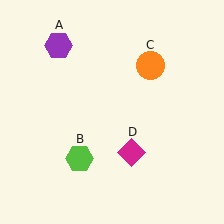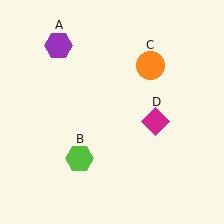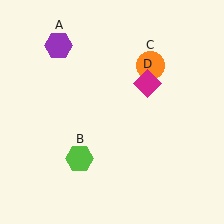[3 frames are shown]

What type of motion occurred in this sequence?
The magenta diamond (object D) rotated counterclockwise around the center of the scene.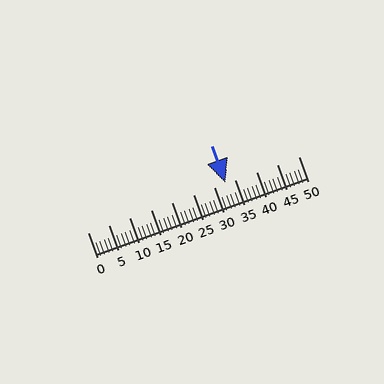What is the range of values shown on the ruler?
The ruler shows values from 0 to 50.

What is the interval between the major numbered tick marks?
The major tick marks are spaced 5 units apart.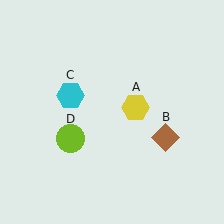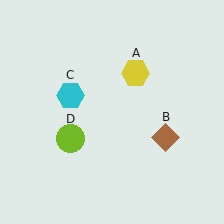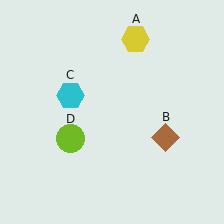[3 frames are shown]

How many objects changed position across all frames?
1 object changed position: yellow hexagon (object A).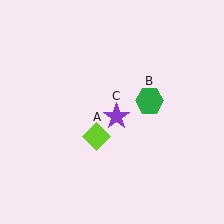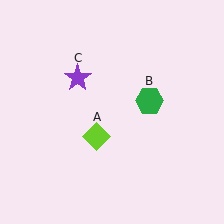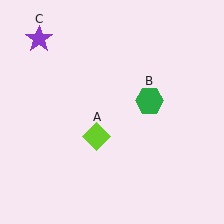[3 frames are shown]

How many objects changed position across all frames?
1 object changed position: purple star (object C).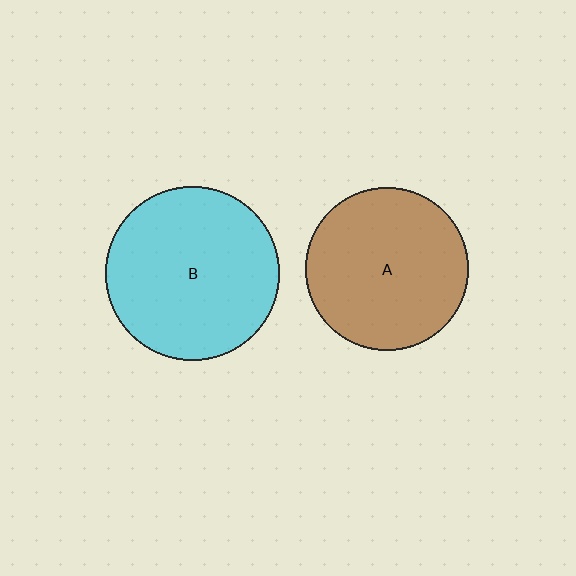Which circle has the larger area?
Circle B (cyan).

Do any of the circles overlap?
No, none of the circles overlap.